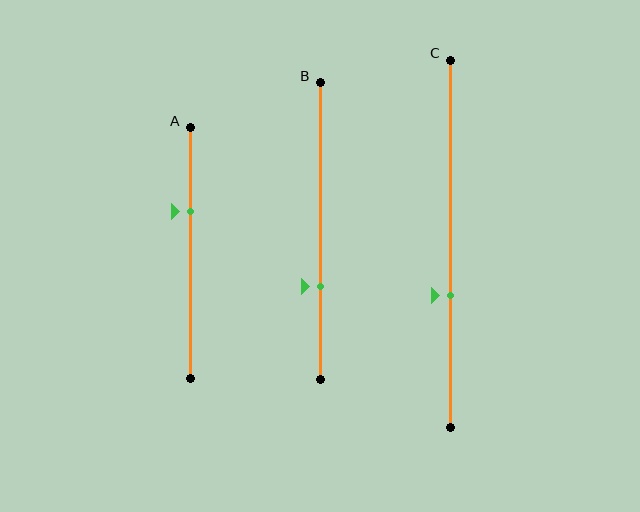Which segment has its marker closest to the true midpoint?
Segment C has its marker closest to the true midpoint.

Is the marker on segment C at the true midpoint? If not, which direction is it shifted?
No, the marker on segment C is shifted downward by about 14% of the segment length.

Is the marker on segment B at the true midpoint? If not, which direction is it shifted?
No, the marker on segment B is shifted downward by about 19% of the segment length.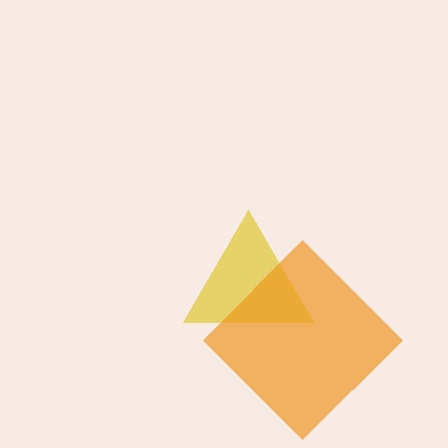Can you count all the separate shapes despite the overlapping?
Yes, there are 2 separate shapes.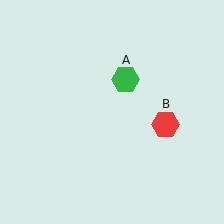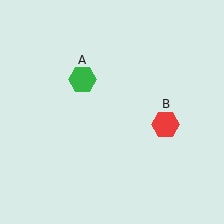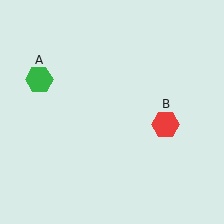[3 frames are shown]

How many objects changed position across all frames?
1 object changed position: green hexagon (object A).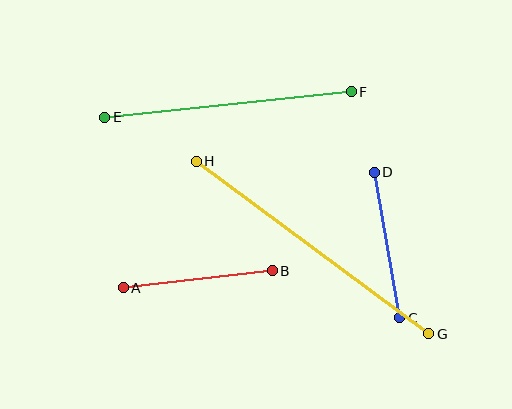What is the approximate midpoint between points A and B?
The midpoint is at approximately (198, 279) pixels.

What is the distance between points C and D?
The distance is approximately 147 pixels.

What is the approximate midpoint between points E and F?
The midpoint is at approximately (228, 105) pixels.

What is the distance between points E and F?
The distance is approximately 248 pixels.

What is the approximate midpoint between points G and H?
The midpoint is at approximately (312, 247) pixels.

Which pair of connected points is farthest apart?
Points G and H are farthest apart.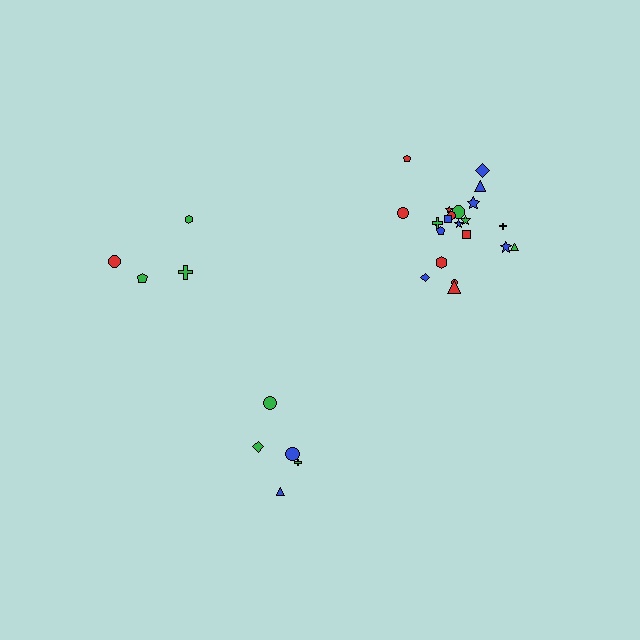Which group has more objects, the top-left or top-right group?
The top-right group.